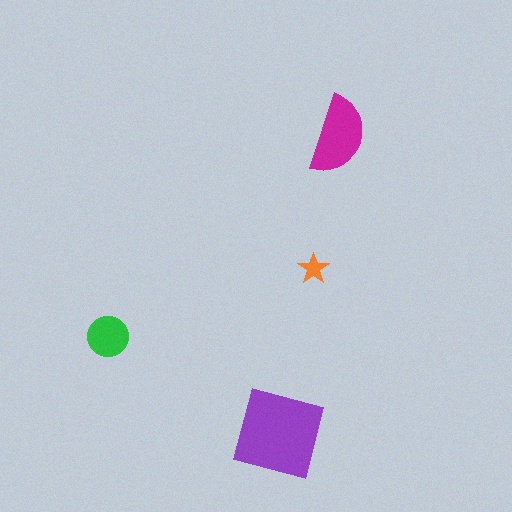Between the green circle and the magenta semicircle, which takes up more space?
The magenta semicircle.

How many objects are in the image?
There are 4 objects in the image.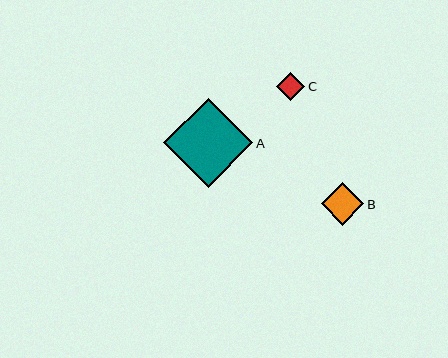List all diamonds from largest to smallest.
From largest to smallest: A, B, C.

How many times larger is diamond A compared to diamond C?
Diamond A is approximately 3.1 times the size of diamond C.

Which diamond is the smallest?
Diamond C is the smallest with a size of approximately 28 pixels.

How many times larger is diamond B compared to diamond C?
Diamond B is approximately 1.5 times the size of diamond C.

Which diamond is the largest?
Diamond A is the largest with a size of approximately 89 pixels.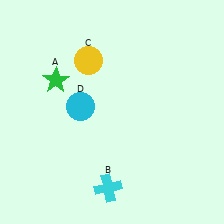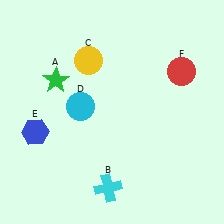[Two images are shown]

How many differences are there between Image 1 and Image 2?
There are 2 differences between the two images.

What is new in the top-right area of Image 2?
A red circle (F) was added in the top-right area of Image 2.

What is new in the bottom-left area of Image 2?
A blue hexagon (E) was added in the bottom-left area of Image 2.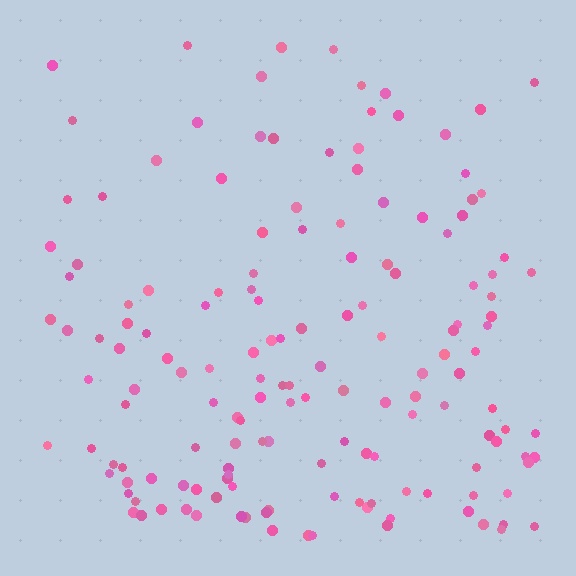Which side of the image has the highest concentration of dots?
The bottom.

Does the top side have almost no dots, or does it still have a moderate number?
Still a moderate number, just noticeably fewer than the bottom.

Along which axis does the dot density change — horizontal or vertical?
Vertical.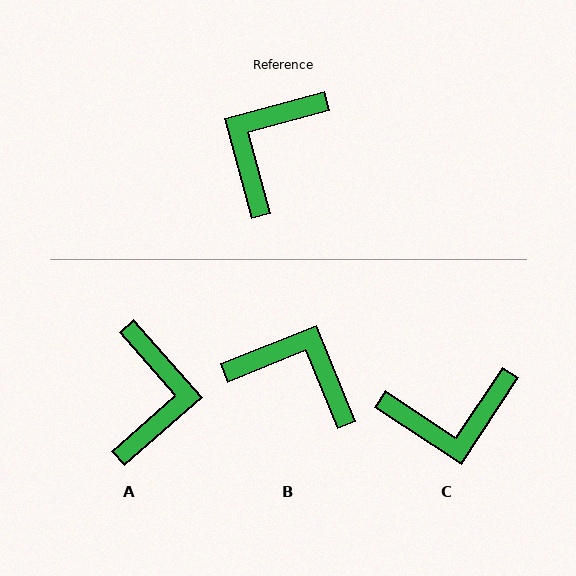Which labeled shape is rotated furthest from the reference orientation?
A, about 154 degrees away.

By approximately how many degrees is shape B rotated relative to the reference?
Approximately 83 degrees clockwise.